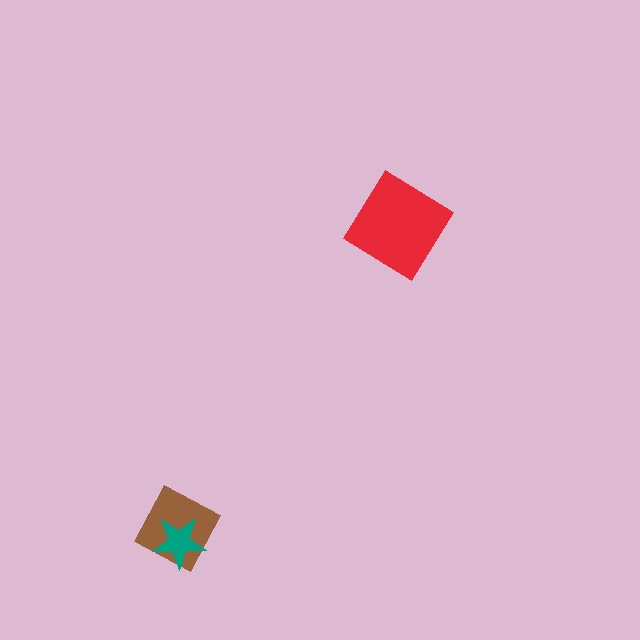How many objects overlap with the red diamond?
0 objects overlap with the red diamond.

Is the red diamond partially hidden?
No, no other shape covers it.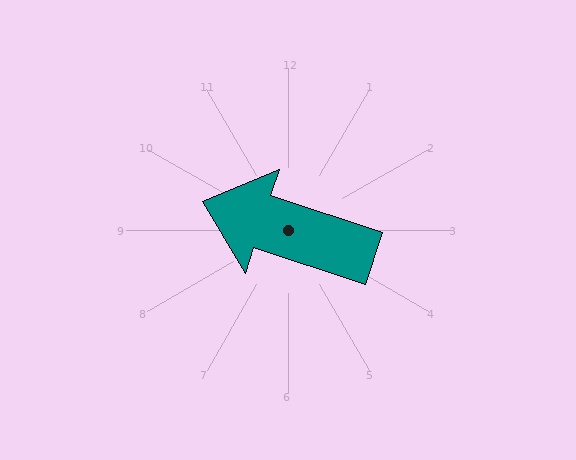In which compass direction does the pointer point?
West.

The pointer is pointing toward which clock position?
Roughly 10 o'clock.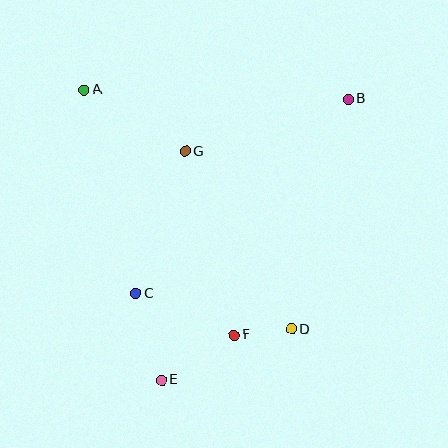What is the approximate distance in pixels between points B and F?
The distance between B and F is approximately 262 pixels.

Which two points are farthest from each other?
Points B and E are farthest from each other.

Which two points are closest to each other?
Points D and F are closest to each other.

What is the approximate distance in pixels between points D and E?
The distance between D and E is approximately 140 pixels.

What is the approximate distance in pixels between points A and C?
The distance between A and C is approximately 210 pixels.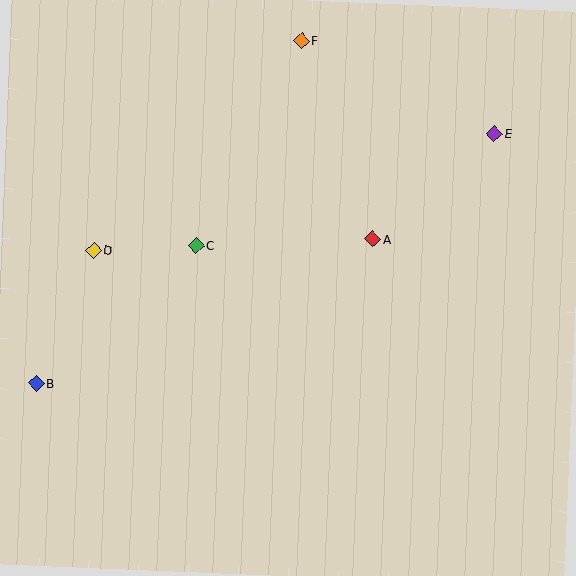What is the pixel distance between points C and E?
The distance between C and E is 319 pixels.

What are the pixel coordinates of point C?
Point C is at (196, 246).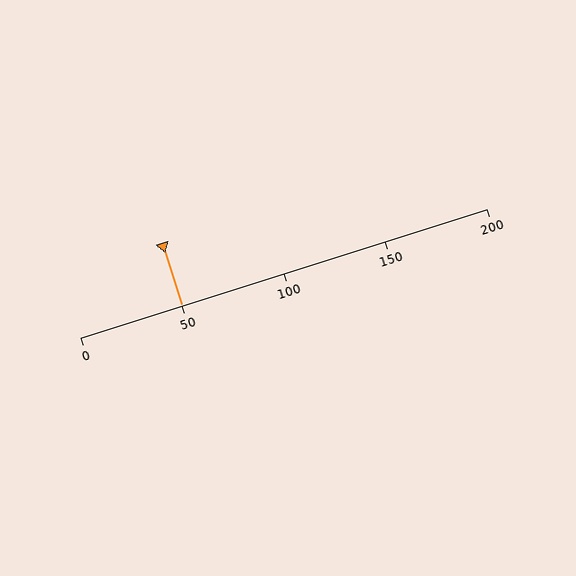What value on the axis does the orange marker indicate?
The marker indicates approximately 50.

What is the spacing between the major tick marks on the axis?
The major ticks are spaced 50 apart.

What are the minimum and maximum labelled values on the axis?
The axis runs from 0 to 200.